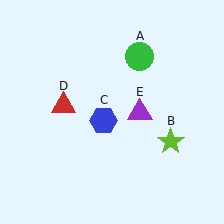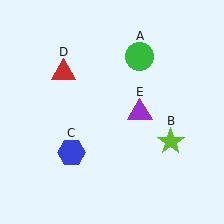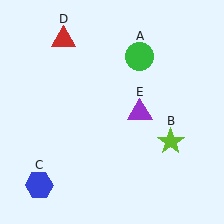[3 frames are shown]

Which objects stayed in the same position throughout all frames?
Green circle (object A) and lime star (object B) and purple triangle (object E) remained stationary.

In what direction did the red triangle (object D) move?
The red triangle (object D) moved up.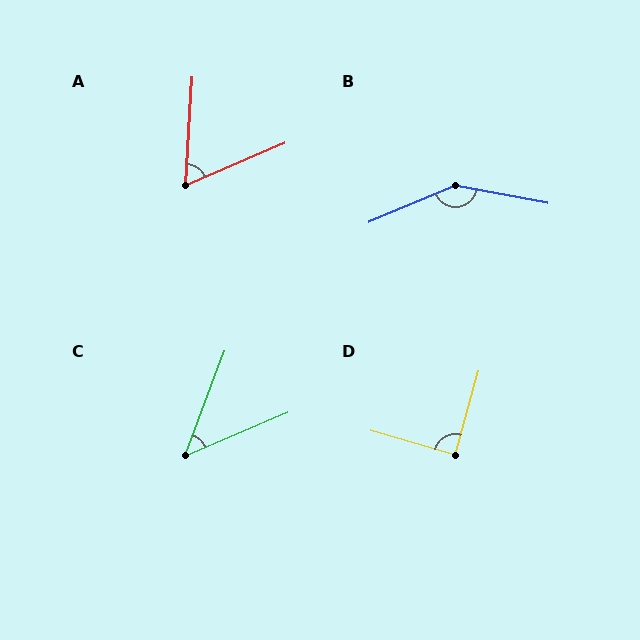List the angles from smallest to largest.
C (46°), A (63°), D (89°), B (146°).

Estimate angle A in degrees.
Approximately 63 degrees.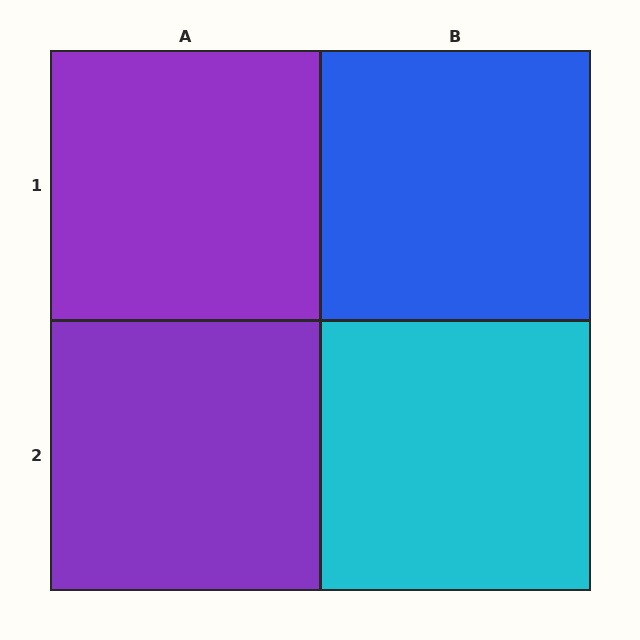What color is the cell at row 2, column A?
Purple.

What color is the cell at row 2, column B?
Cyan.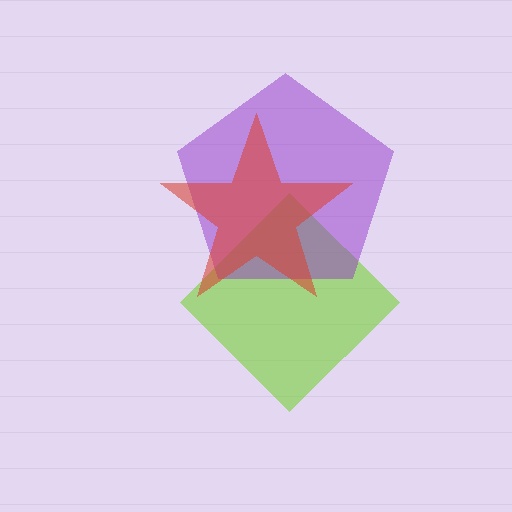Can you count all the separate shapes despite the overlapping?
Yes, there are 3 separate shapes.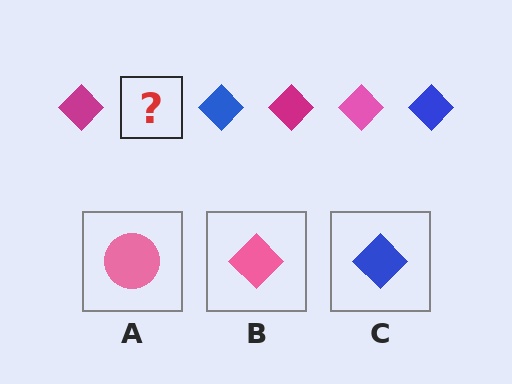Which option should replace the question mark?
Option B.